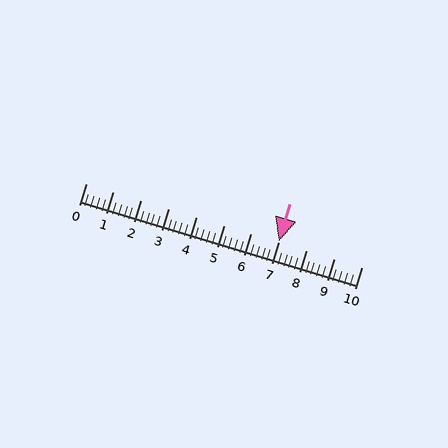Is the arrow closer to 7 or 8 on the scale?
The arrow is closer to 7.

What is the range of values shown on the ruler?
The ruler shows values from 0 to 10.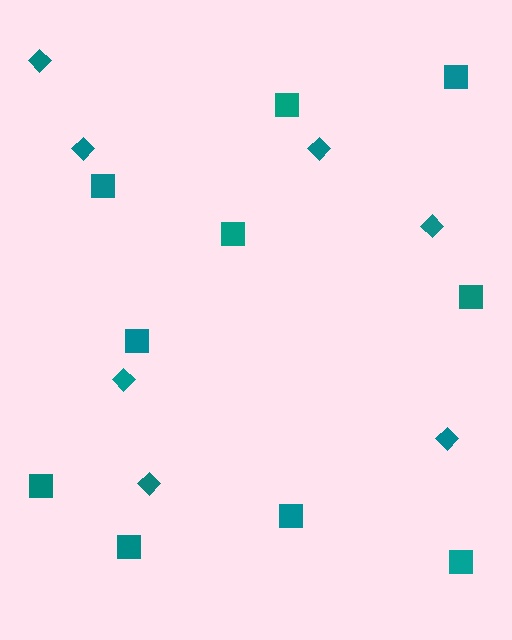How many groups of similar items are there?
There are 2 groups: one group of diamonds (7) and one group of squares (10).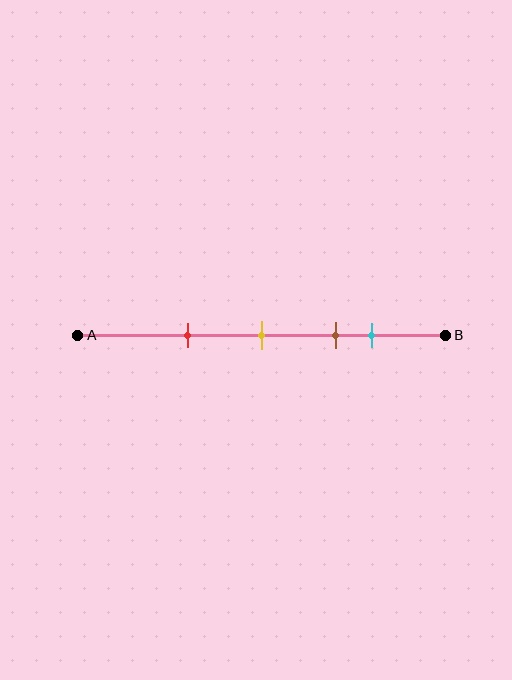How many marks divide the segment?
There are 4 marks dividing the segment.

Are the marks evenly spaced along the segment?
No, the marks are not evenly spaced.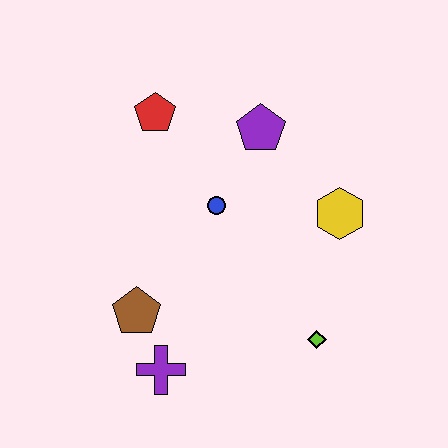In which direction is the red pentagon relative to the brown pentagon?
The red pentagon is above the brown pentagon.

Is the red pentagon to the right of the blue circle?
No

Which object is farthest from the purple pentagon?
The purple cross is farthest from the purple pentagon.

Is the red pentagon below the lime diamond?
No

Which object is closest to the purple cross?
The brown pentagon is closest to the purple cross.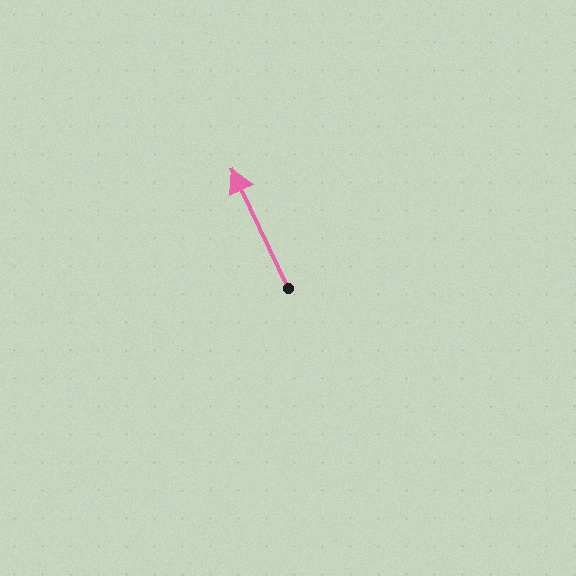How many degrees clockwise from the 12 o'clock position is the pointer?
Approximately 335 degrees.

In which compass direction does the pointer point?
Northwest.